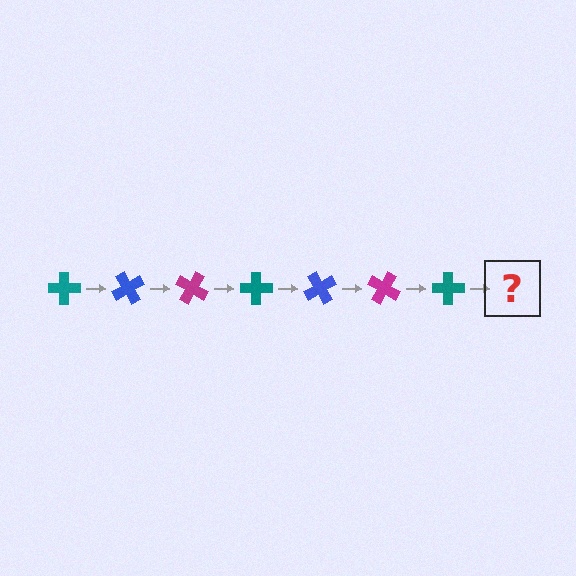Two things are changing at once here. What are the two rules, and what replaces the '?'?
The two rules are that it rotates 60 degrees each step and the color cycles through teal, blue, and magenta. The '?' should be a blue cross, rotated 420 degrees from the start.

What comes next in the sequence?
The next element should be a blue cross, rotated 420 degrees from the start.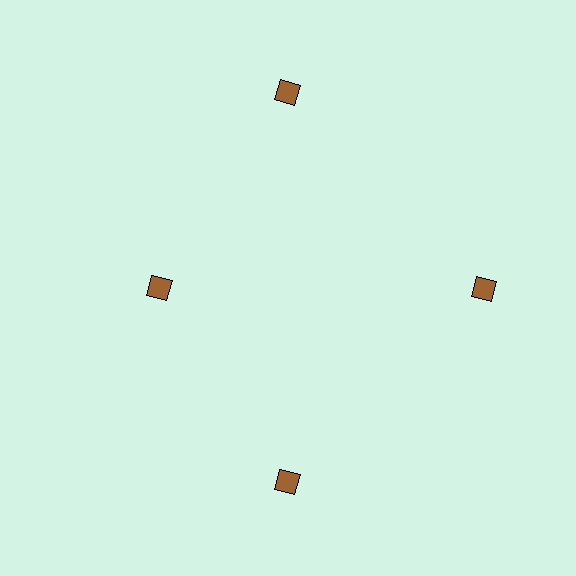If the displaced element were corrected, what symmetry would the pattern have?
It would have 4-fold rotational symmetry — the pattern would map onto itself every 90 degrees.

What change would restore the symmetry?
The symmetry would be restored by moving it outward, back onto the ring so that all 4 diamonds sit at equal angles and equal distance from the center.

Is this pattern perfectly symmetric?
No. The 4 brown diamonds are arranged in a ring, but one element near the 9 o'clock position is pulled inward toward the center, breaking the 4-fold rotational symmetry.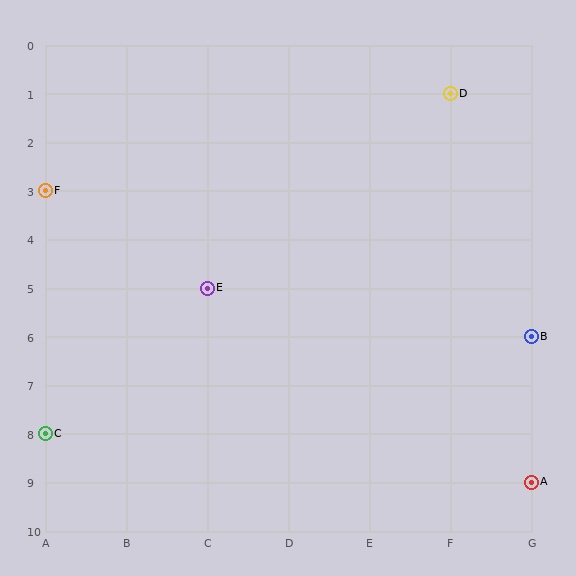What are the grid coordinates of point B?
Point B is at grid coordinates (G, 6).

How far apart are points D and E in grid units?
Points D and E are 3 columns and 4 rows apart (about 5.0 grid units diagonally).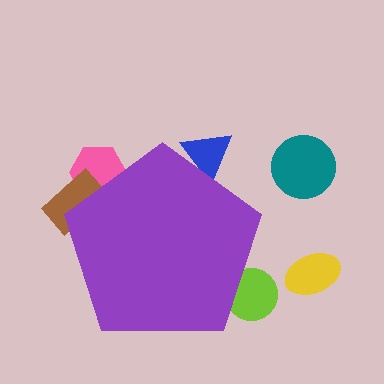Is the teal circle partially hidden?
No, the teal circle is fully visible.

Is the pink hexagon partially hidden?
Yes, the pink hexagon is partially hidden behind the purple pentagon.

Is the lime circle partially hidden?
Yes, the lime circle is partially hidden behind the purple pentagon.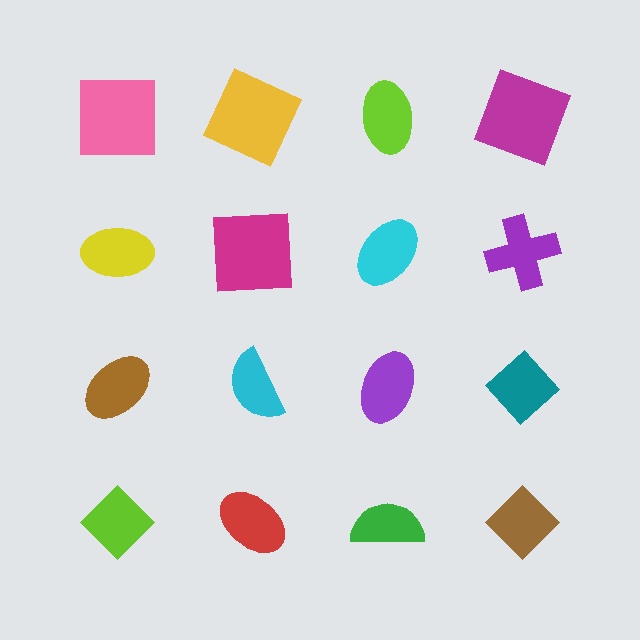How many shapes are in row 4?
4 shapes.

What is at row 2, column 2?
A magenta square.